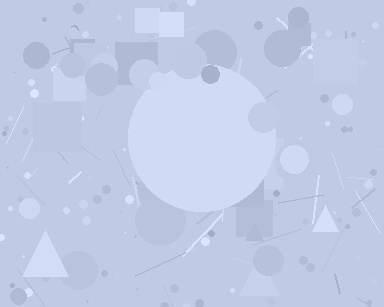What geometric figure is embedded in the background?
A circle is embedded in the background.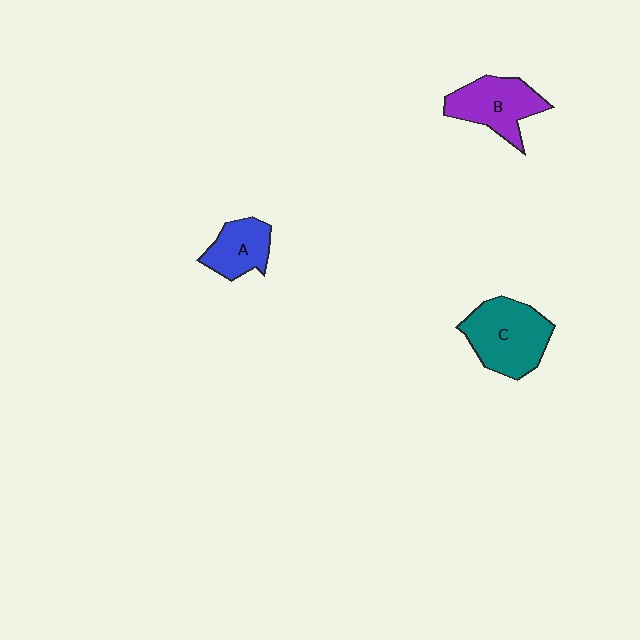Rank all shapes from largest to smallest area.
From largest to smallest: C (teal), B (purple), A (blue).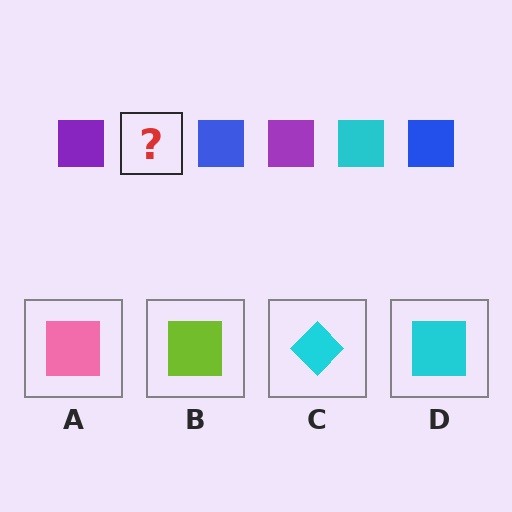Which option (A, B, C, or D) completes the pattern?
D.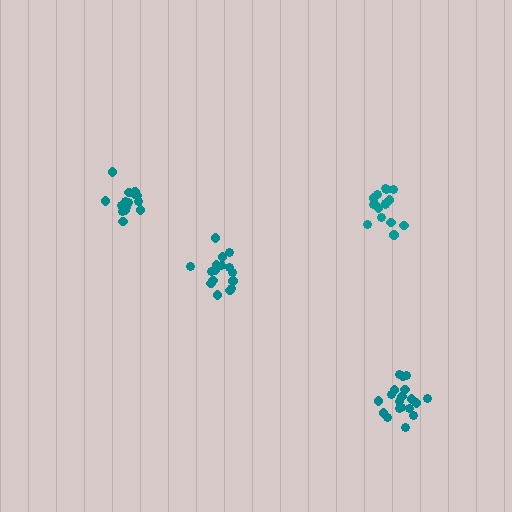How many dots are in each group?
Group 1: 20 dots, Group 2: 15 dots, Group 3: 17 dots, Group 4: 16 dots (68 total).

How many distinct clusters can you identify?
There are 4 distinct clusters.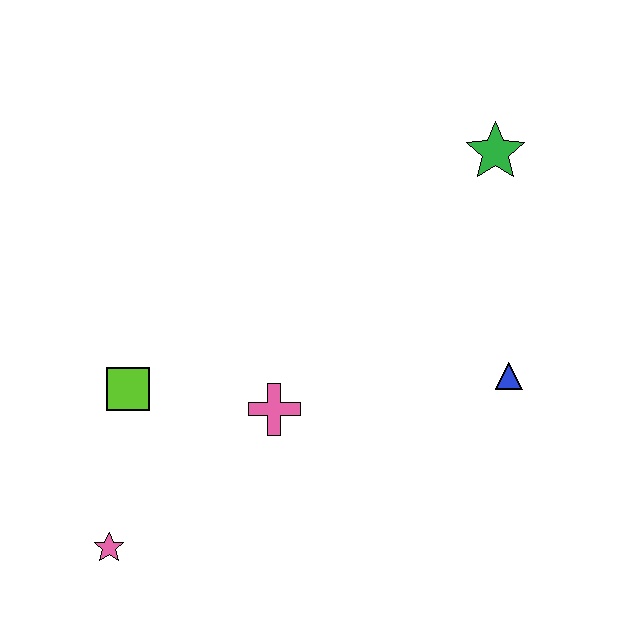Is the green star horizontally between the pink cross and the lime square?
No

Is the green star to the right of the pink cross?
Yes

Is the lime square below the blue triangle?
Yes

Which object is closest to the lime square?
The pink cross is closest to the lime square.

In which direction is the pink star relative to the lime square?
The pink star is below the lime square.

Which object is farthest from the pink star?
The green star is farthest from the pink star.